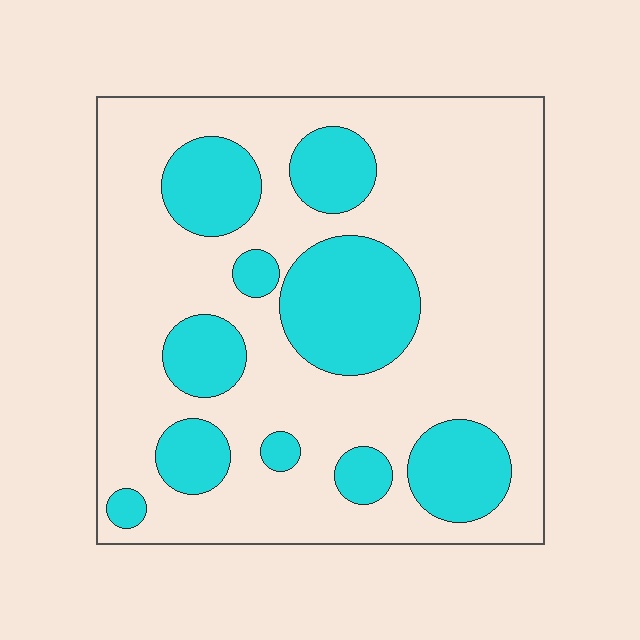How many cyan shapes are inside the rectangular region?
10.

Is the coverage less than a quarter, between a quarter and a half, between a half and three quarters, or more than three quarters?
Between a quarter and a half.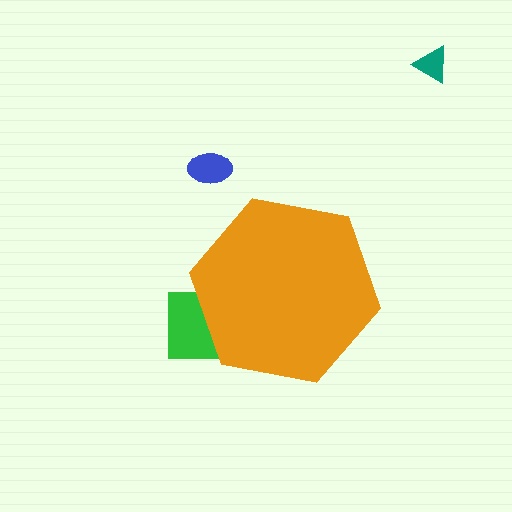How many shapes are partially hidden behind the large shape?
1 shape is partially hidden.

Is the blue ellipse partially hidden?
No, the blue ellipse is fully visible.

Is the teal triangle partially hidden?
No, the teal triangle is fully visible.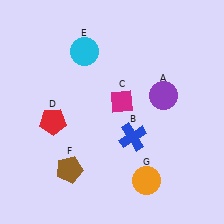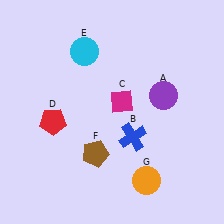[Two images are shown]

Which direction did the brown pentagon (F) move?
The brown pentagon (F) moved right.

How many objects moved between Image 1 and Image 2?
1 object moved between the two images.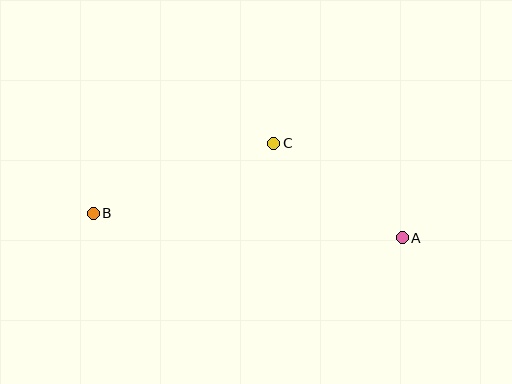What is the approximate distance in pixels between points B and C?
The distance between B and C is approximately 194 pixels.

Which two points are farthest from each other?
Points A and B are farthest from each other.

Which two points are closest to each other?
Points A and C are closest to each other.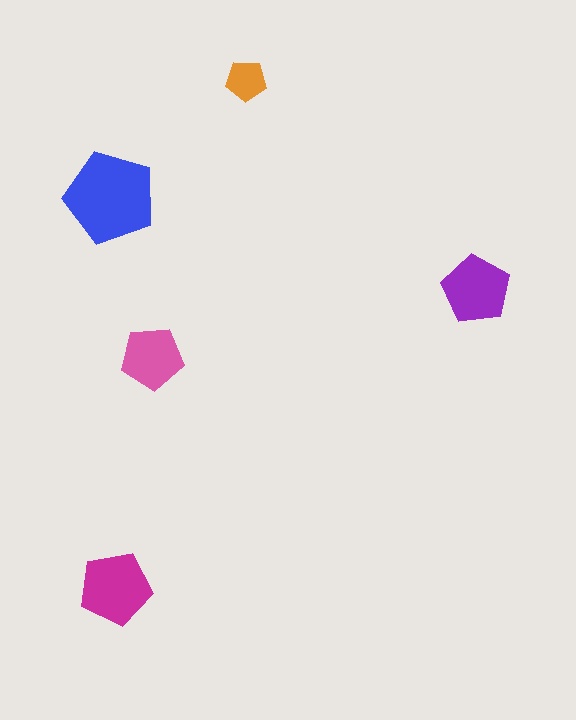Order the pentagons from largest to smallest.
the blue one, the magenta one, the purple one, the pink one, the orange one.